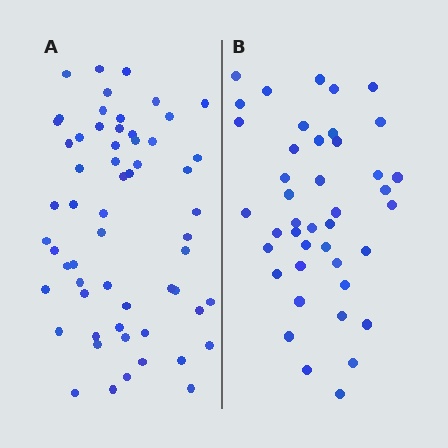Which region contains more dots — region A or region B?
Region A (the left region) has more dots.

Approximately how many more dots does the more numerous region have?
Region A has approximately 15 more dots than region B.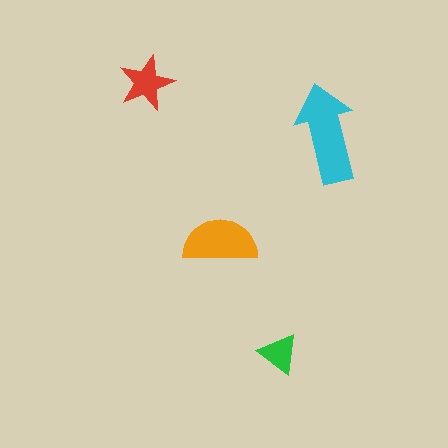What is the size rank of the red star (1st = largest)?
3rd.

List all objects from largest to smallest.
The cyan arrow, the orange semicircle, the red star, the green triangle.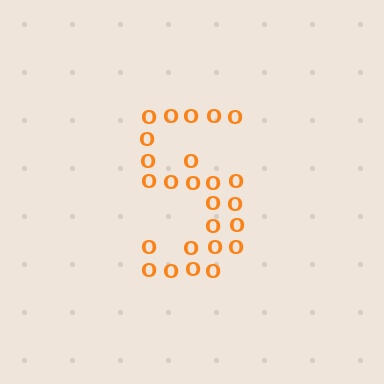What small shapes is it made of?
It is made of small letter O's.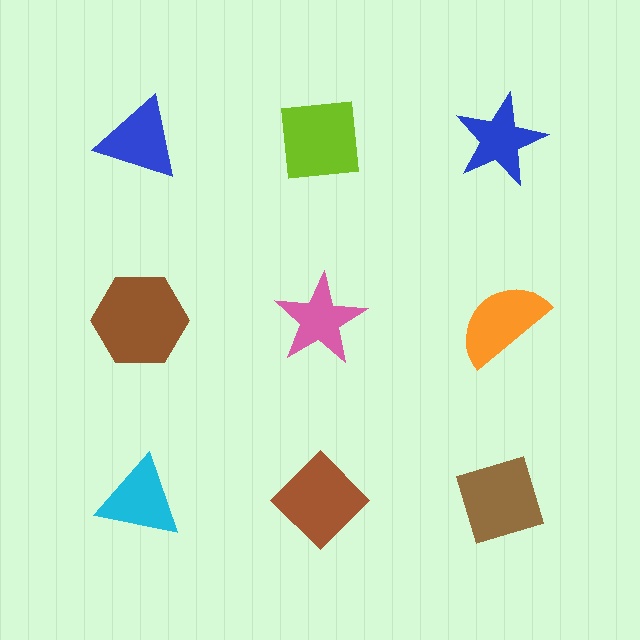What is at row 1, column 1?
A blue triangle.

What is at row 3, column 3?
A brown diamond.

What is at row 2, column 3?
An orange semicircle.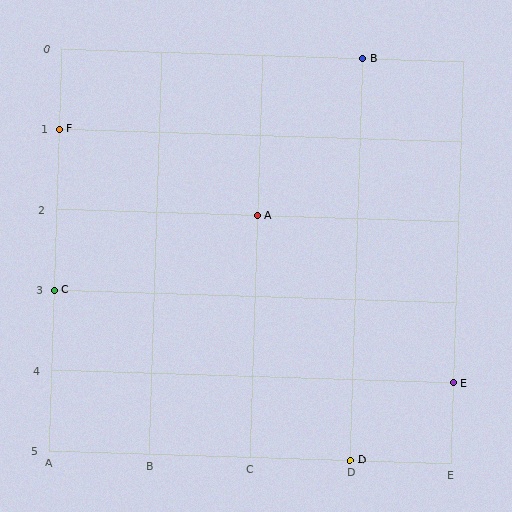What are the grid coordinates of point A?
Point A is at grid coordinates (C, 2).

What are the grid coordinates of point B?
Point B is at grid coordinates (D, 0).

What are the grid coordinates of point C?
Point C is at grid coordinates (A, 3).